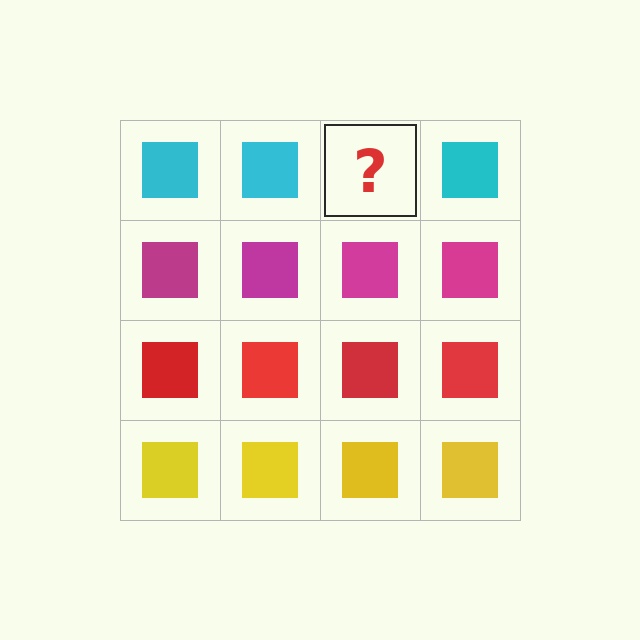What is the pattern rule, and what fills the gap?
The rule is that each row has a consistent color. The gap should be filled with a cyan square.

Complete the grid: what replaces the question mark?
The question mark should be replaced with a cyan square.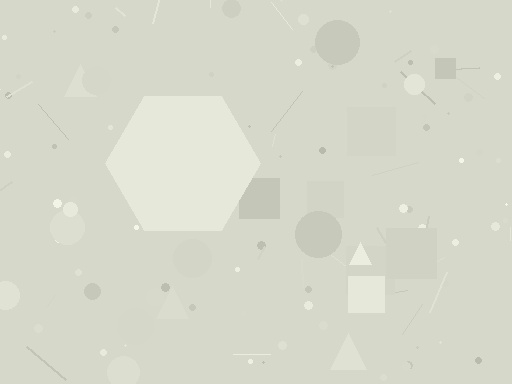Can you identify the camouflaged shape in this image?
The camouflaged shape is a hexagon.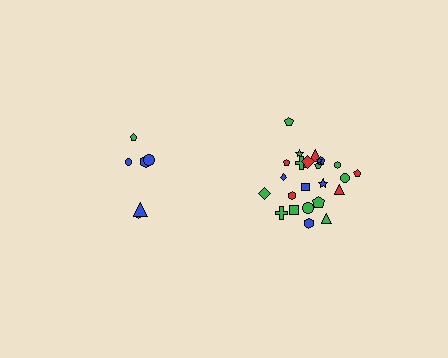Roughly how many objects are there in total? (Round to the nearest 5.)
Roughly 30 objects in total.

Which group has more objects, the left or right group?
The right group.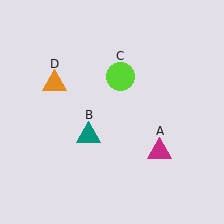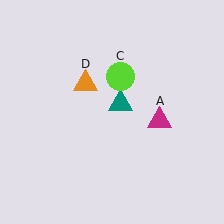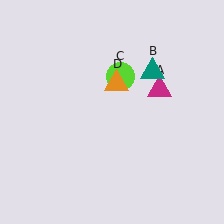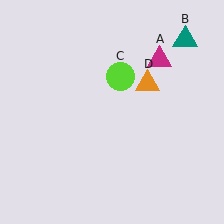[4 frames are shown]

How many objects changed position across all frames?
3 objects changed position: magenta triangle (object A), teal triangle (object B), orange triangle (object D).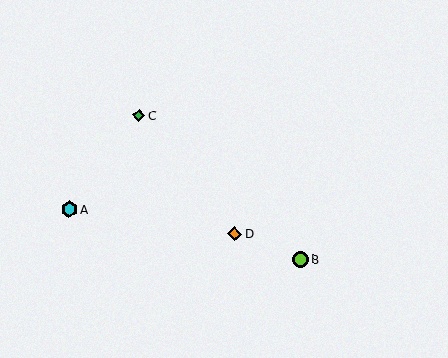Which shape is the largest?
The cyan hexagon (labeled A) is the largest.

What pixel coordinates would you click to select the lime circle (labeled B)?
Click at (300, 259) to select the lime circle B.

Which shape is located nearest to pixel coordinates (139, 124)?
The green diamond (labeled C) at (139, 115) is nearest to that location.